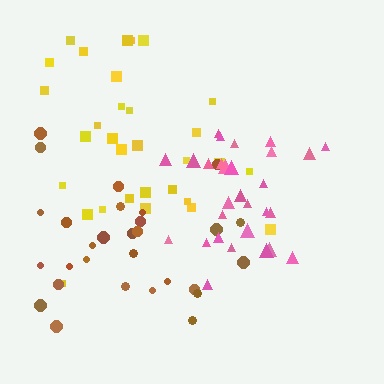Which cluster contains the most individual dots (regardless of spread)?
Yellow (31).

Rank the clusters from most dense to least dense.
pink, brown, yellow.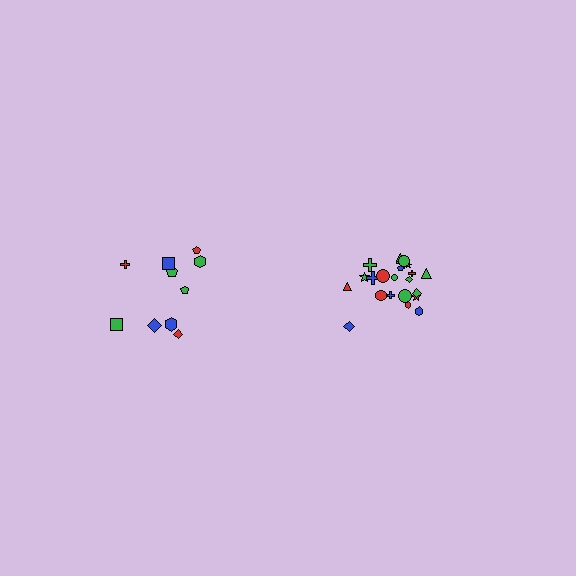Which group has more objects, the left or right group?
The right group.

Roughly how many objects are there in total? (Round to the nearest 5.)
Roughly 30 objects in total.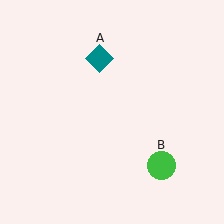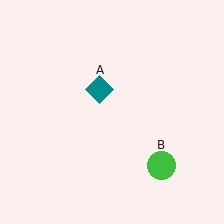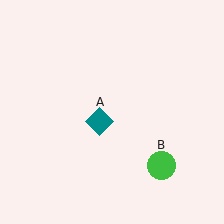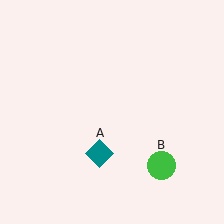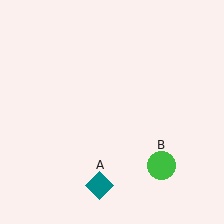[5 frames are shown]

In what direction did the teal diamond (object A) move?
The teal diamond (object A) moved down.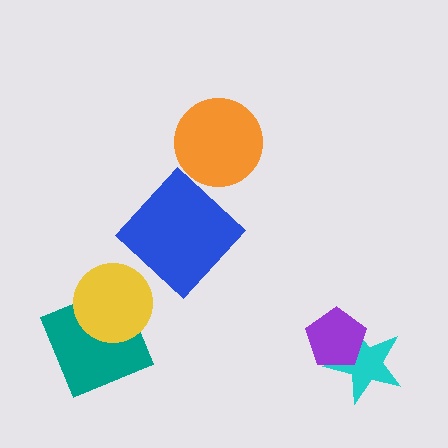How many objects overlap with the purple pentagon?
1 object overlaps with the purple pentagon.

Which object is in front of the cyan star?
The purple pentagon is in front of the cyan star.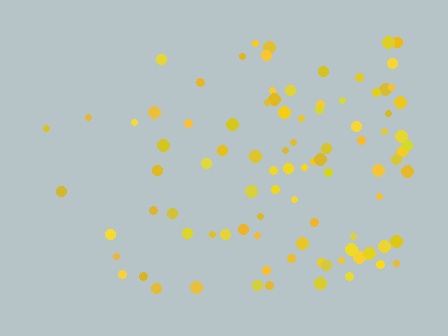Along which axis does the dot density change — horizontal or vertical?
Horizontal.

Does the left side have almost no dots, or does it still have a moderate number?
Still a moderate number, just noticeably fewer than the right.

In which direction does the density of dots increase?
From left to right, with the right side densest.